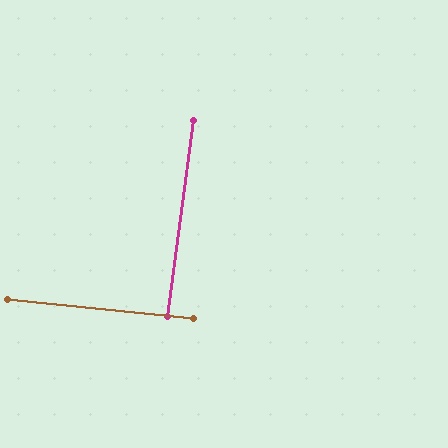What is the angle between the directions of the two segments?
Approximately 88 degrees.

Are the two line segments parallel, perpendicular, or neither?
Perpendicular — they meet at approximately 88°.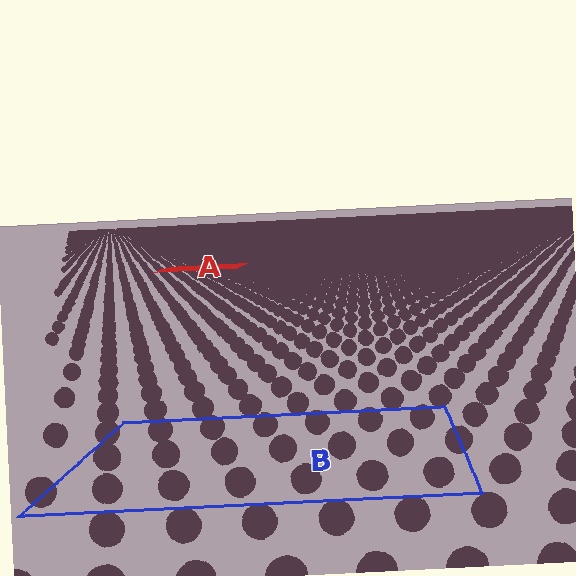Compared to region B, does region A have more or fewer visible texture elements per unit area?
Region A has more texture elements per unit area — they are packed more densely because it is farther away.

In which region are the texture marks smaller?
The texture marks are smaller in region A, because it is farther away.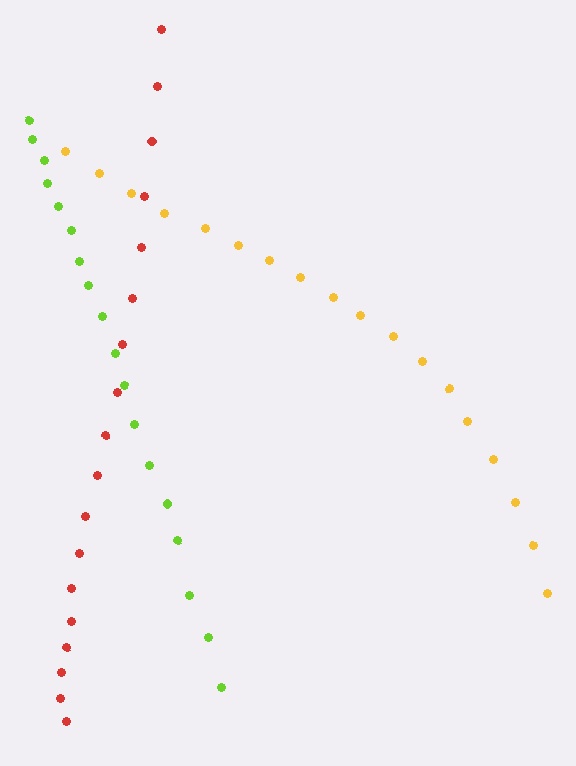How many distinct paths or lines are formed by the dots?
There are 3 distinct paths.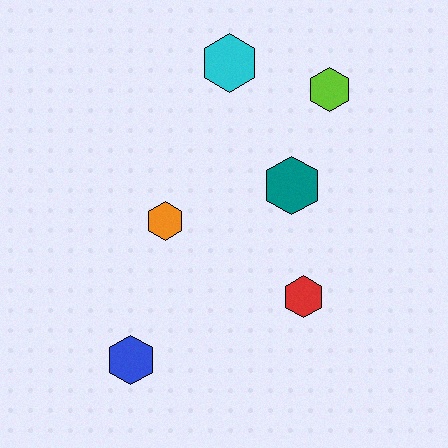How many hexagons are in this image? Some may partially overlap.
There are 6 hexagons.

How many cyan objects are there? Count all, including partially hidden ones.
There is 1 cyan object.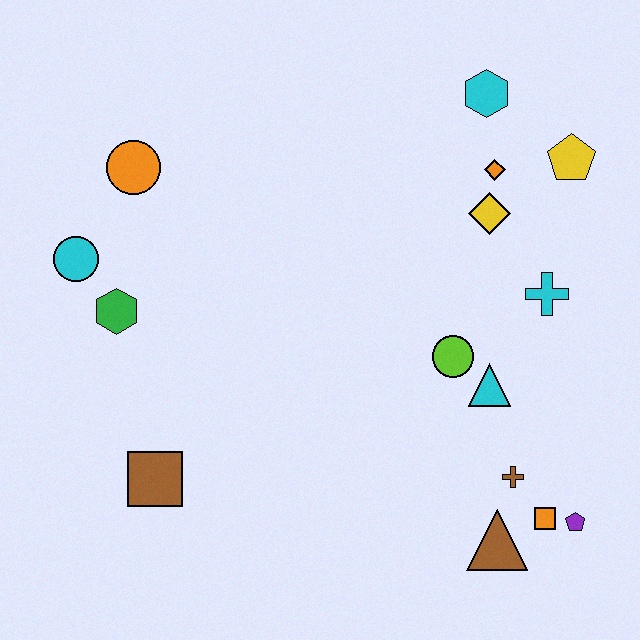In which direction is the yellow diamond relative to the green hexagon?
The yellow diamond is to the right of the green hexagon.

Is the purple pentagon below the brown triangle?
No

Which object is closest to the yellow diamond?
The orange diamond is closest to the yellow diamond.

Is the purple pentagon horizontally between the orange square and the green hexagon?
No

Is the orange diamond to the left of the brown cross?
Yes